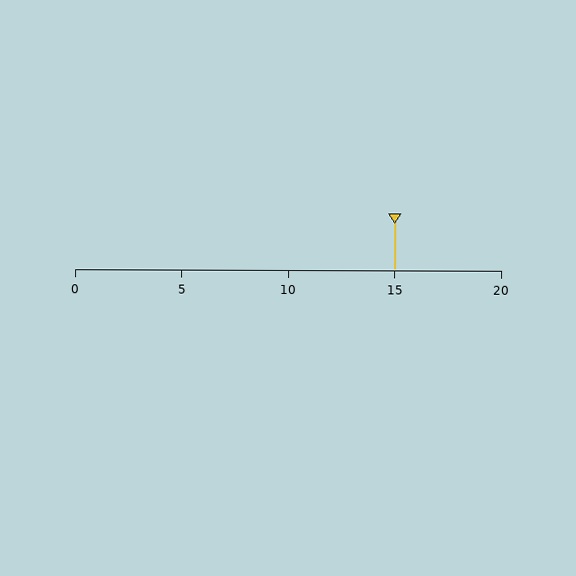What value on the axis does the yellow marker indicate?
The marker indicates approximately 15.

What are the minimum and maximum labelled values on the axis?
The axis runs from 0 to 20.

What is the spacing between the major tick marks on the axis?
The major ticks are spaced 5 apart.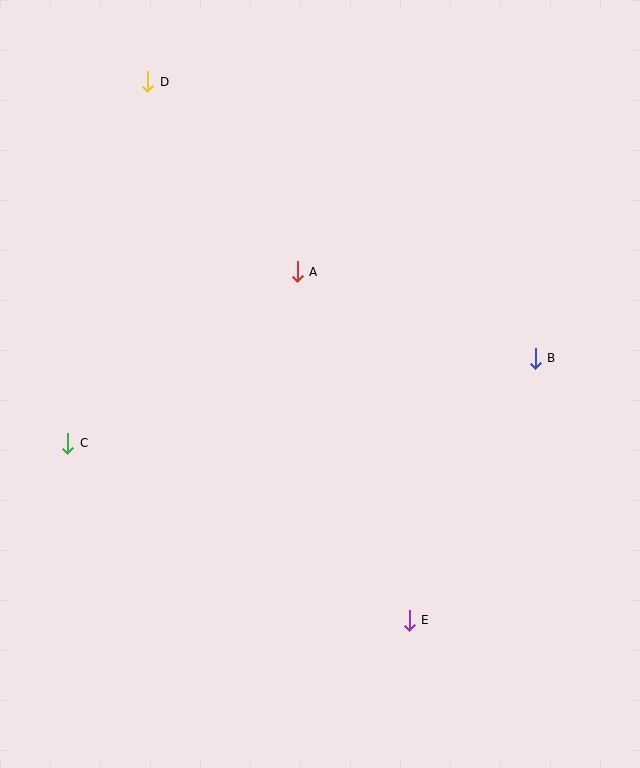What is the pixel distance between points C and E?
The distance between C and E is 385 pixels.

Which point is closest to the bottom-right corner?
Point E is closest to the bottom-right corner.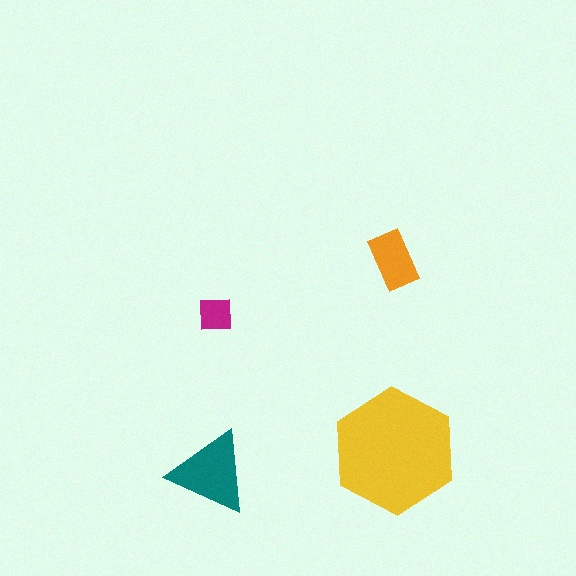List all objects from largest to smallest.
The yellow hexagon, the teal triangle, the orange rectangle, the magenta square.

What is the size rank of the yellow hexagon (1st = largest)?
1st.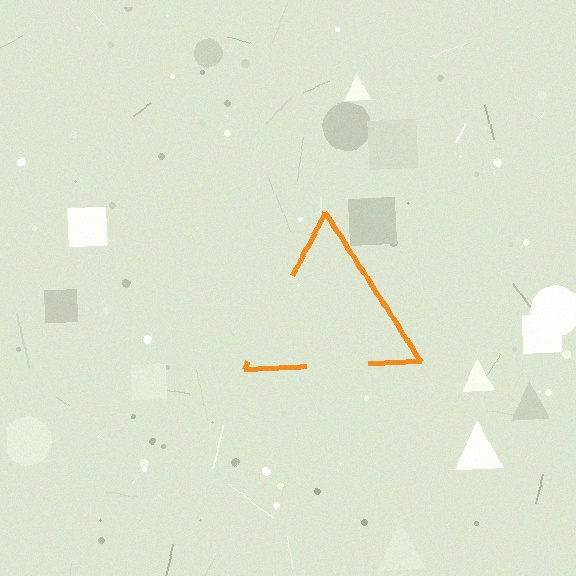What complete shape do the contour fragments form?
The contour fragments form a triangle.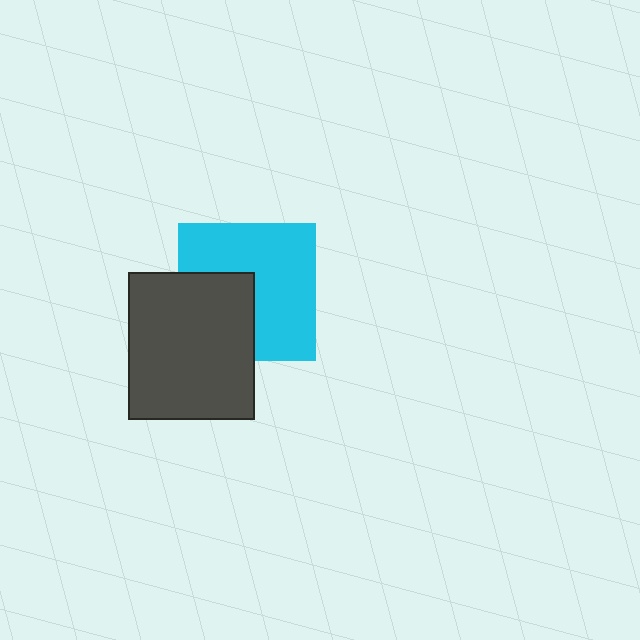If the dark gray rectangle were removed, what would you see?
You would see the complete cyan square.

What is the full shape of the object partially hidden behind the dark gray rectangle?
The partially hidden object is a cyan square.